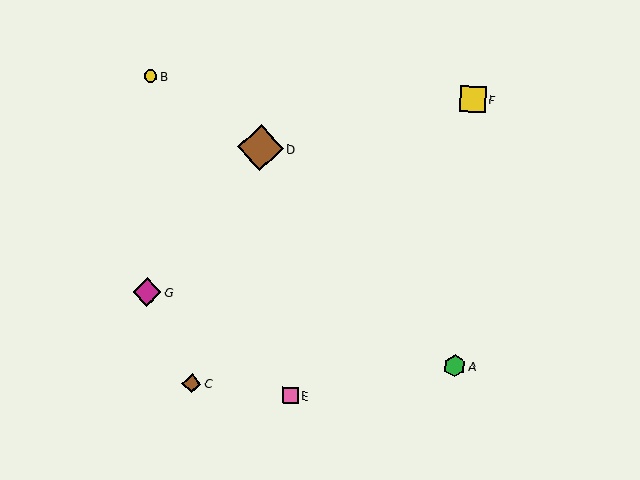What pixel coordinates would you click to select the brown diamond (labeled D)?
Click at (260, 148) to select the brown diamond D.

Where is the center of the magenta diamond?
The center of the magenta diamond is at (147, 292).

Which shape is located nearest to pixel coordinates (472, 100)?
The yellow square (labeled F) at (473, 100) is nearest to that location.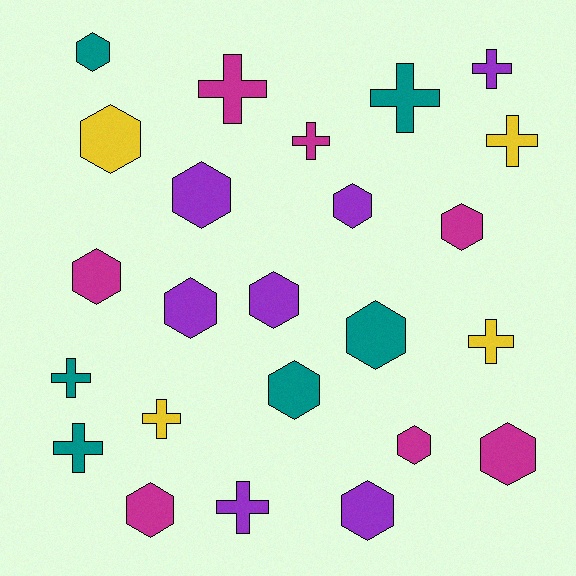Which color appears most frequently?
Purple, with 7 objects.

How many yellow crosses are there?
There are 3 yellow crosses.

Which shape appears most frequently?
Hexagon, with 14 objects.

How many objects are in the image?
There are 24 objects.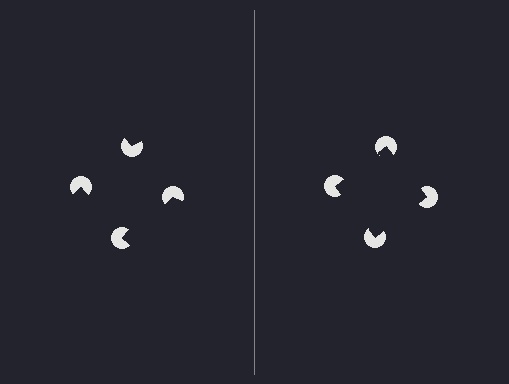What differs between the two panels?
The pac-man discs are positioned identically on both sides; only the wedge orientations differ. On the right they align to a square; on the left they are misaligned.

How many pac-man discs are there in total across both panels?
8 — 4 on each side.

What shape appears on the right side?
An illusory square.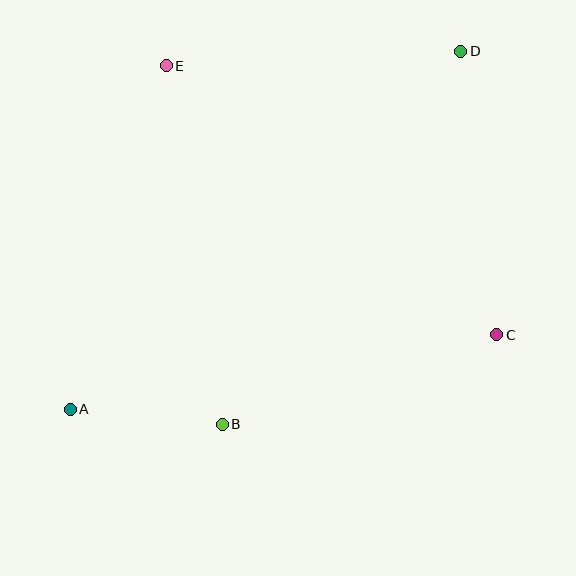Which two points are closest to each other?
Points A and B are closest to each other.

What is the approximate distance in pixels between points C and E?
The distance between C and E is approximately 426 pixels.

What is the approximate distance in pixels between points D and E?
The distance between D and E is approximately 295 pixels.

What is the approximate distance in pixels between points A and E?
The distance between A and E is approximately 356 pixels.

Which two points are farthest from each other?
Points A and D are farthest from each other.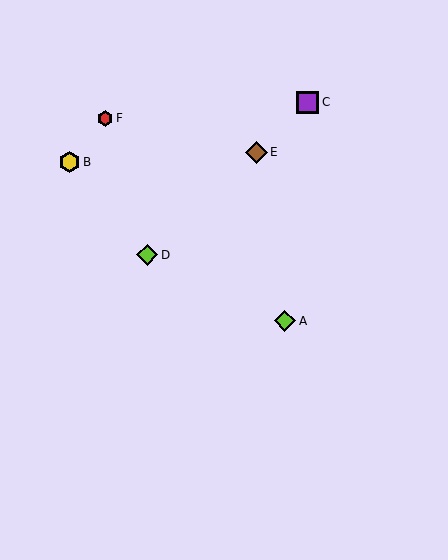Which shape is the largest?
The purple square (labeled C) is the largest.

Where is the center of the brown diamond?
The center of the brown diamond is at (257, 152).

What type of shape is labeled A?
Shape A is a lime diamond.